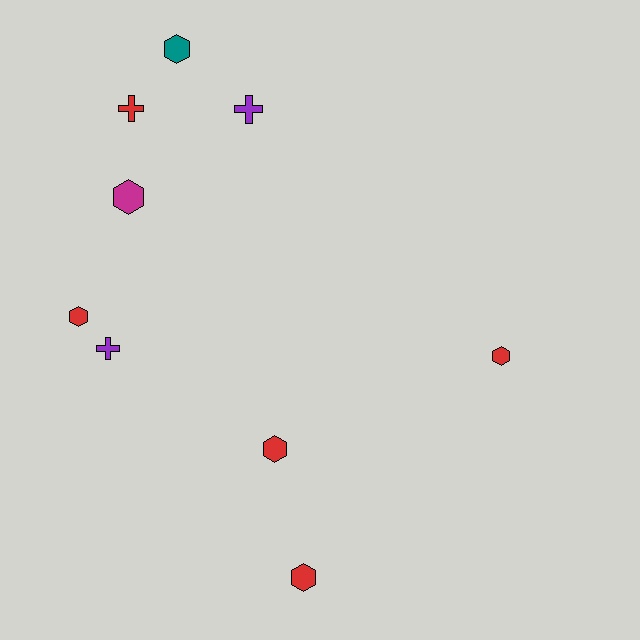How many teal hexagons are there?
There is 1 teal hexagon.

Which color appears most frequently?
Red, with 5 objects.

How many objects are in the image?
There are 9 objects.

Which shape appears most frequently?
Hexagon, with 6 objects.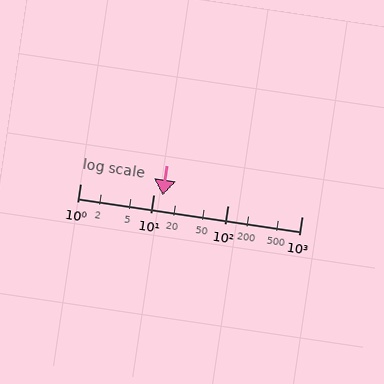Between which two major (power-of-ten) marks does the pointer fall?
The pointer is between 10 and 100.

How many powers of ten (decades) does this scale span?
The scale spans 3 decades, from 1 to 1000.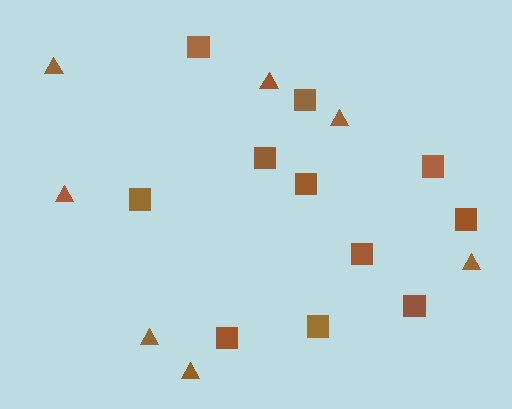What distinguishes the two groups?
There are 2 groups: one group of triangles (7) and one group of squares (11).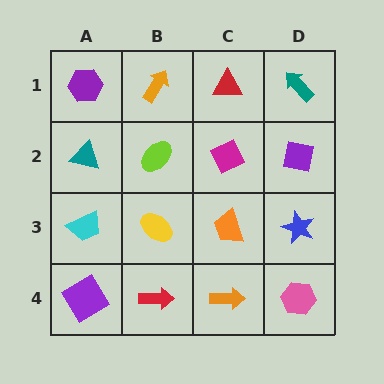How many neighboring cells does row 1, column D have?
2.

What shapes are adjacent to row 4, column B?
A yellow ellipse (row 3, column B), a purple diamond (row 4, column A), an orange arrow (row 4, column C).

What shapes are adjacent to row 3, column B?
A lime ellipse (row 2, column B), a red arrow (row 4, column B), a cyan trapezoid (row 3, column A), an orange trapezoid (row 3, column C).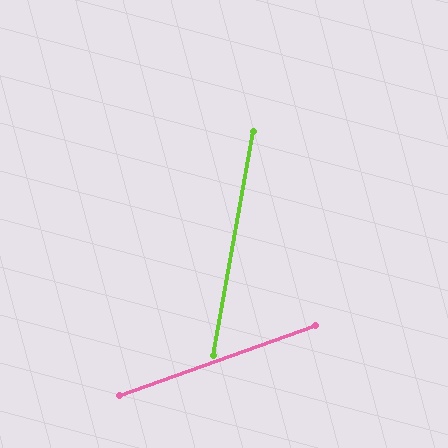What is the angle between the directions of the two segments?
Approximately 60 degrees.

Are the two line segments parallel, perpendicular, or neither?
Neither parallel nor perpendicular — they differ by about 60°.